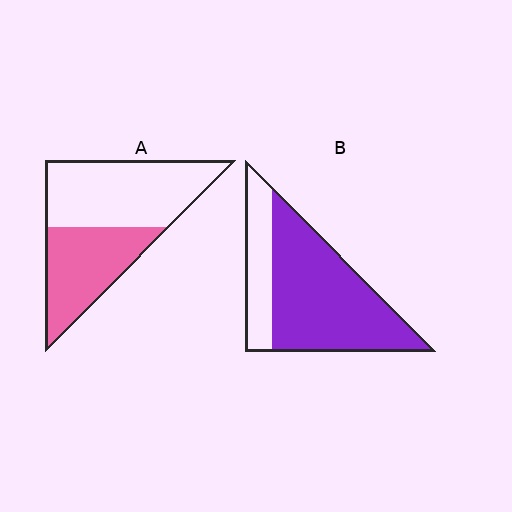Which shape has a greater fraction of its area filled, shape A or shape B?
Shape B.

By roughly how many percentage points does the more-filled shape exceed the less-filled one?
By roughly 30 percentage points (B over A).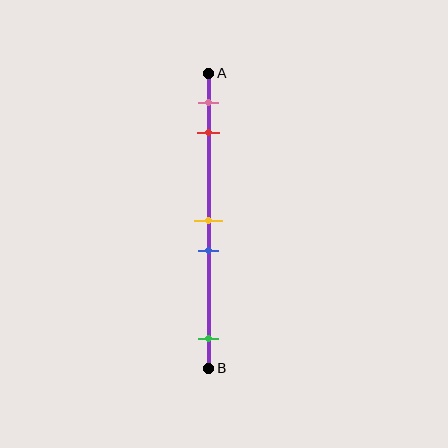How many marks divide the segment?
There are 5 marks dividing the segment.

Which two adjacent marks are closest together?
The yellow and blue marks are the closest adjacent pair.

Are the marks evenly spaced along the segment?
No, the marks are not evenly spaced.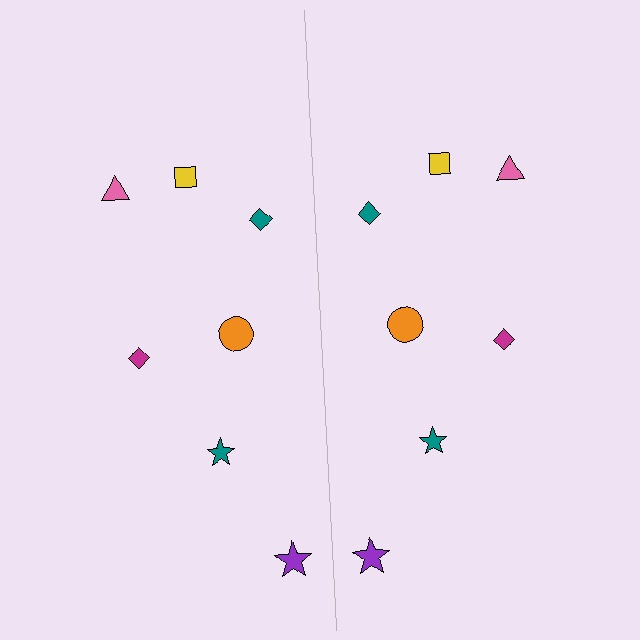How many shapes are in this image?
There are 14 shapes in this image.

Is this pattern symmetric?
Yes, this pattern has bilateral (reflection) symmetry.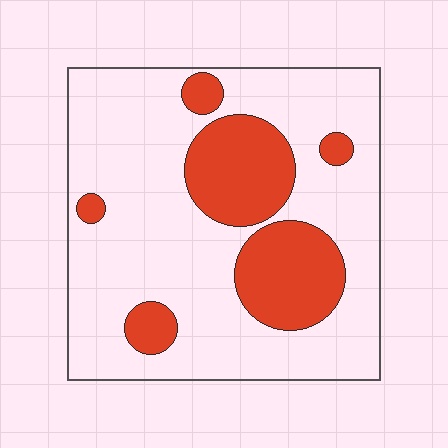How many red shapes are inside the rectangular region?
6.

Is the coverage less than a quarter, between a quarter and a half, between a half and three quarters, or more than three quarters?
Between a quarter and a half.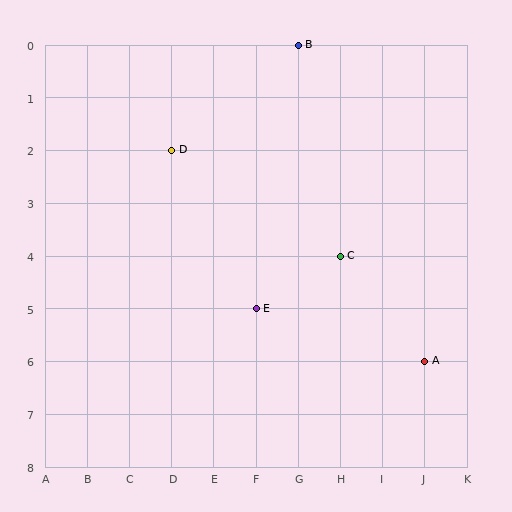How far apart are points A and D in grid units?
Points A and D are 6 columns and 4 rows apart (about 7.2 grid units diagonally).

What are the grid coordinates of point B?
Point B is at grid coordinates (G, 0).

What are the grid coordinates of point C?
Point C is at grid coordinates (H, 4).